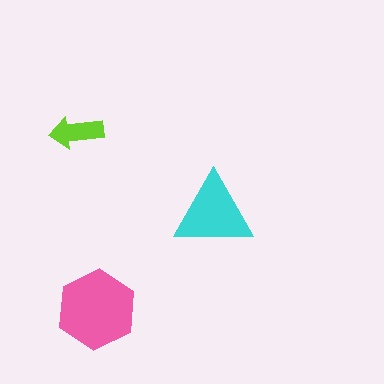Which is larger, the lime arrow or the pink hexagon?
The pink hexagon.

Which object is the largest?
The pink hexagon.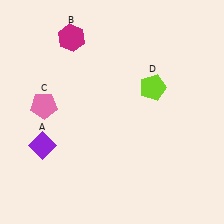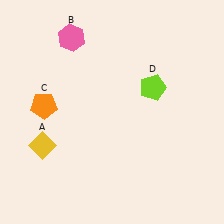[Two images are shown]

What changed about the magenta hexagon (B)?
In Image 1, B is magenta. In Image 2, it changed to pink.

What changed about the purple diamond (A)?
In Image 1, A is purple. In Image 2, it changed to yellow.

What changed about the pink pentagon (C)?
In Image 1, C is pink. In Image 2, it changed to orange.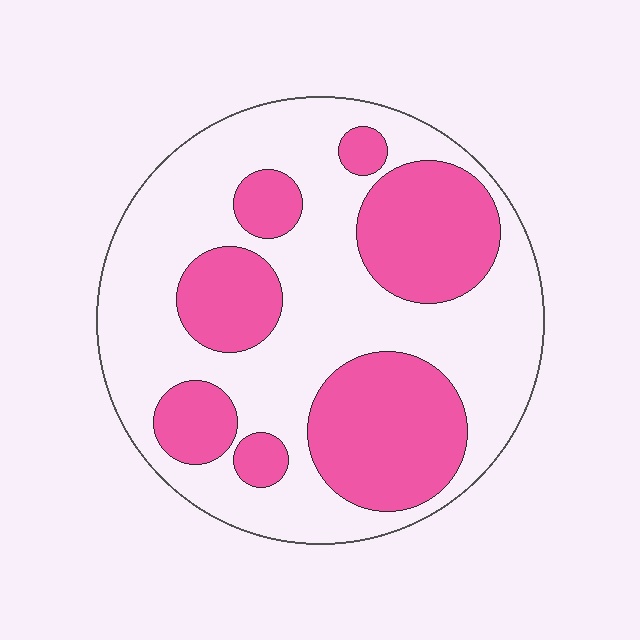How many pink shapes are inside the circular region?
7.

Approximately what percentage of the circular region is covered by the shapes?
Approximately 40%.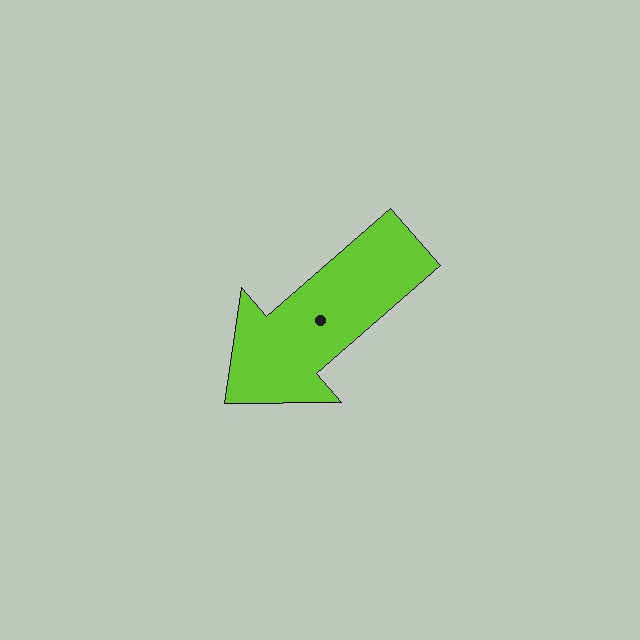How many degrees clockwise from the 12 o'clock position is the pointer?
Approximately 229 degrees.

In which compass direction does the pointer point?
Southwest.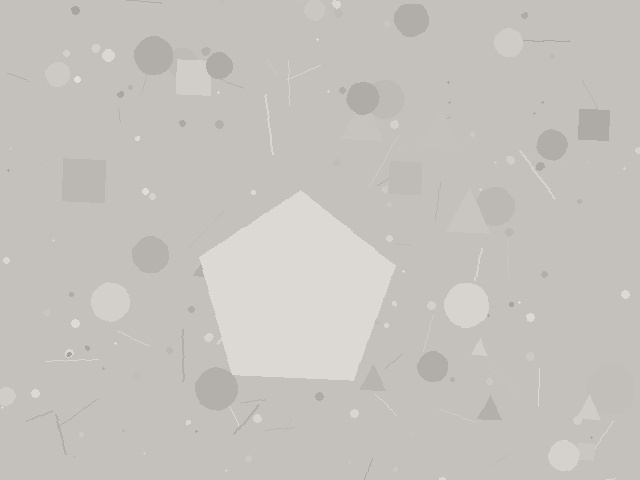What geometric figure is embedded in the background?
A pentagon is embedded in the background.